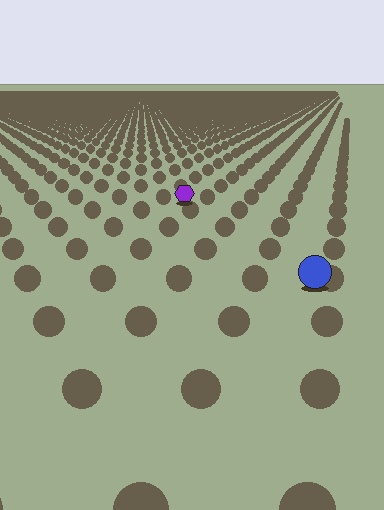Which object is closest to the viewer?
The blue circle is closest. The texture marks near it are larger and more spread out.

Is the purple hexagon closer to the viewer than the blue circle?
No. The blue circle is closer — you can tell from the texture gradient: the ground texture is coarser near it.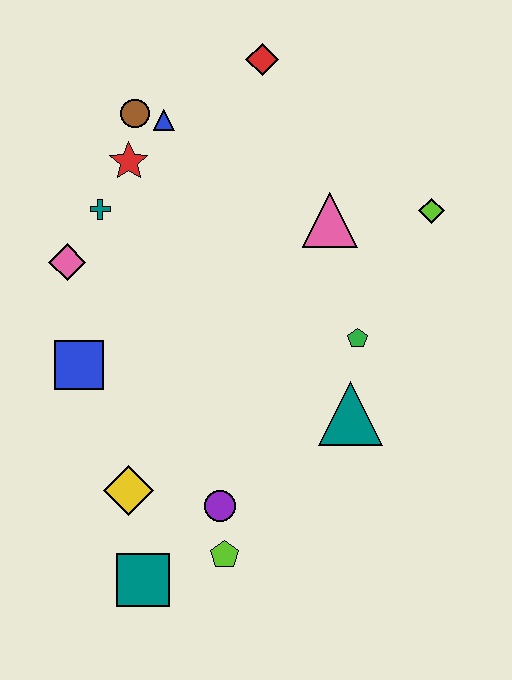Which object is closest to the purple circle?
The lime pentagon is closest to the purple circle.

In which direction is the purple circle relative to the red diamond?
The purple circle is below the red diamond.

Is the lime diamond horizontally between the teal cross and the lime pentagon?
No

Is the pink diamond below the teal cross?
Yes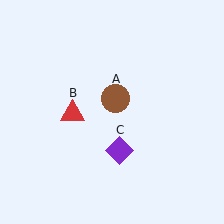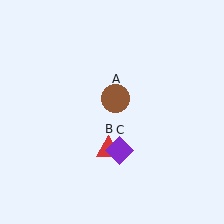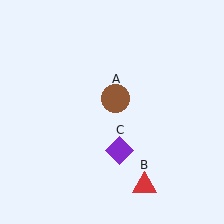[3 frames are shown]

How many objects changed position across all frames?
1 object changed position: red triangle (object B).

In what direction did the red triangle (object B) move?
The red triangle (object B) moved down and to the right.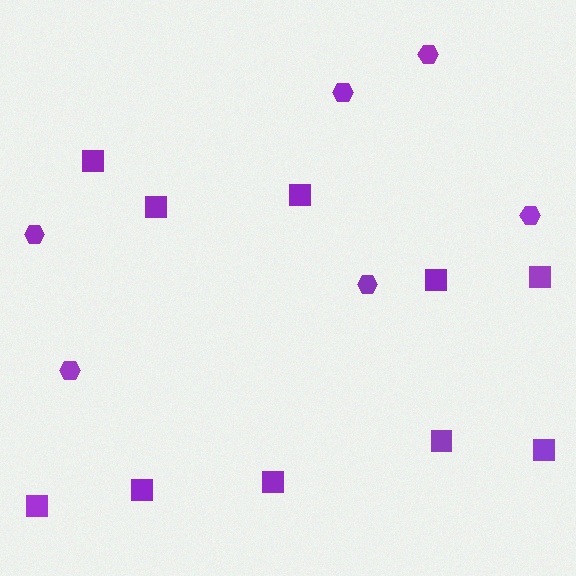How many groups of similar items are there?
There are 2 groups: one group of squares (10) and one group of hexagons (6).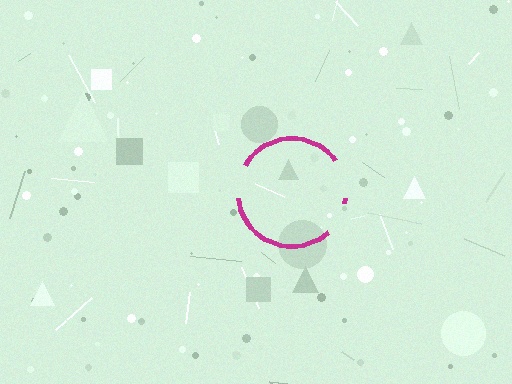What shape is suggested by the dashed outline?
The dashed outline suggests a circle.